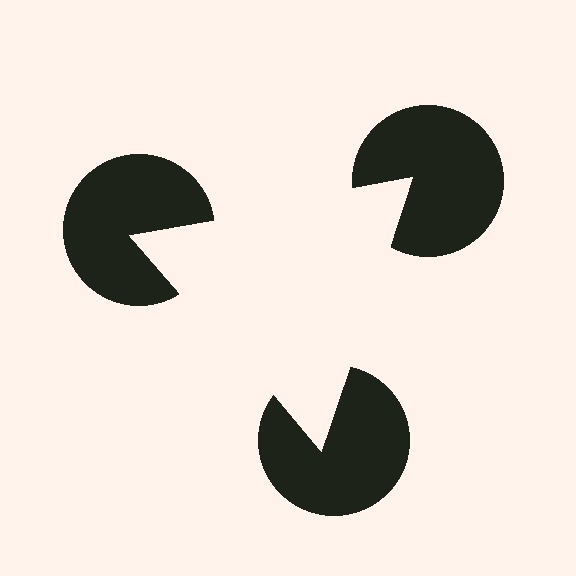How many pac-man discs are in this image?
There are 3 — one at each vertex of the illusory triangle.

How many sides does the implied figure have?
3 sides.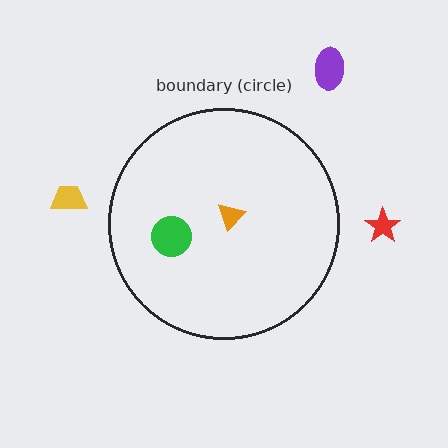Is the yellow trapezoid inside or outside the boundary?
Outside.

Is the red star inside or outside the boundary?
Outside.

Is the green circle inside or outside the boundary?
Inside.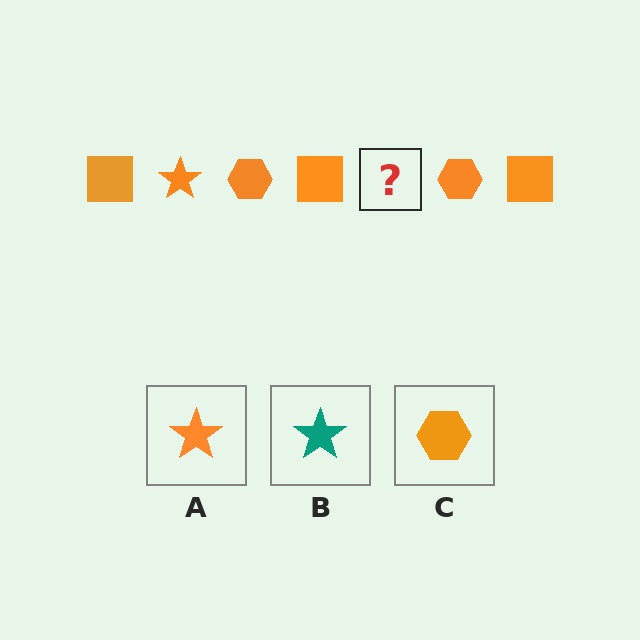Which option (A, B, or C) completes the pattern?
A.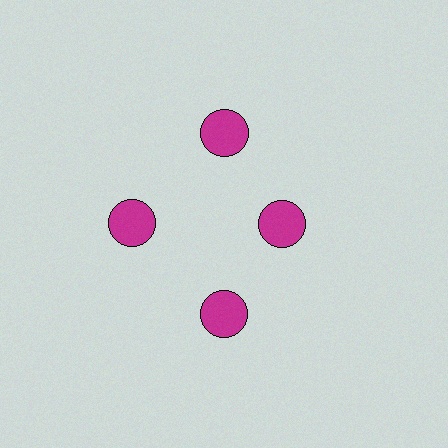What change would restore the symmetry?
The symmetry would be restored by moving it outward, back onto the ring so that all 4 circles sit at equal angles and equal distance from the center.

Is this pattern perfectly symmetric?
No. The 4 magenta circles are arranged in a ring, but one element near the 3 o'clock position is pulled inward toward the center, breaking the 4-fold rotational symmetry.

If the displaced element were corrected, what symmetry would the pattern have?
It would have 4-fold rotational symmetry — the pattern would map onto itself every 90 degrees.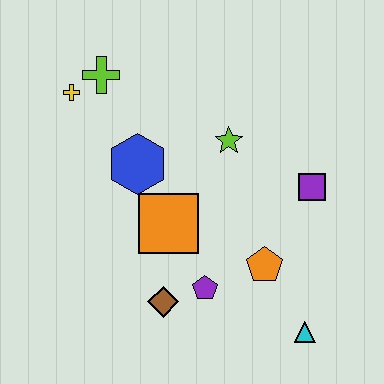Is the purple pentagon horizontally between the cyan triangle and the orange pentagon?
No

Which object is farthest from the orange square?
The cyan triangle is farthest from the orange square.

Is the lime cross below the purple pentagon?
No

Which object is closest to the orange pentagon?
The purple pentagon is closest to the orange pentagon.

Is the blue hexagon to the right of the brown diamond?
No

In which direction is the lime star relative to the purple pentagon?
The lime star is above the purple pentagon.